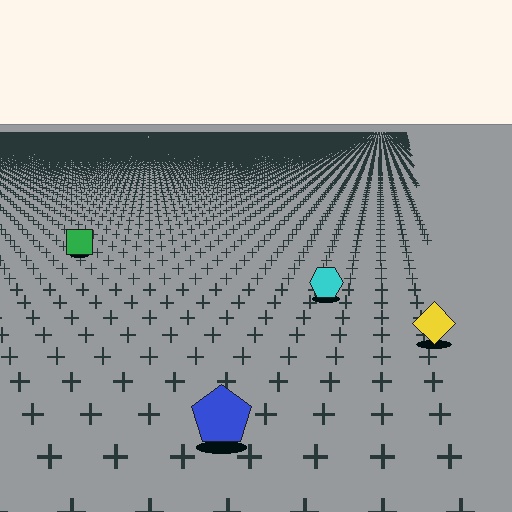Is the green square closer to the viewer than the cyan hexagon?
No. The cyan hexagon is closer — you can tell from the texture gradient: the ground texture is coarser near it.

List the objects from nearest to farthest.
From nearest to farthest: the blue pentagon, the yellow diamond, the cyan hexagon, the green square.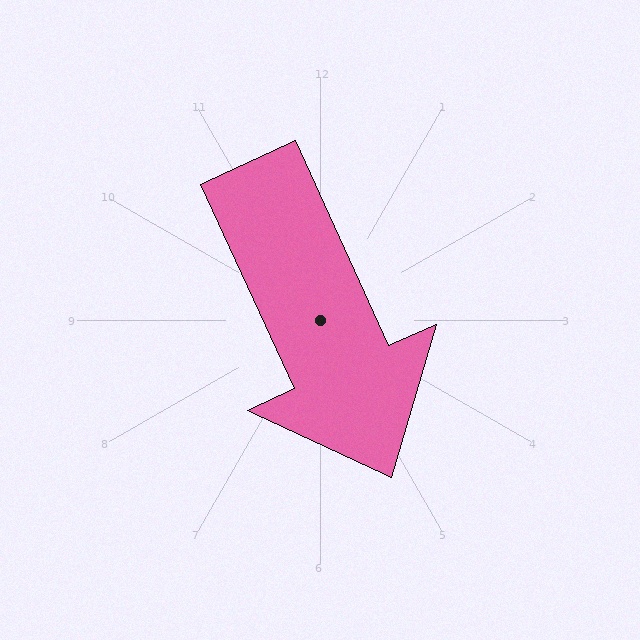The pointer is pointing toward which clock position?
Roughly 5 o'clock.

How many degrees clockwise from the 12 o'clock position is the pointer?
Approximately 155 degrees.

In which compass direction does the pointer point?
Southeast.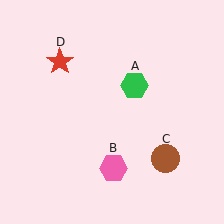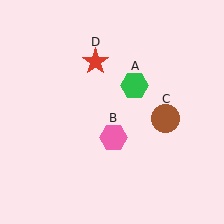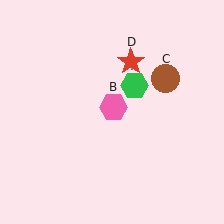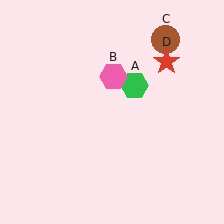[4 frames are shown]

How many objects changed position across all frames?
3 objects changed position: pink hexagon (object B), brown circle (object C), red star (object D).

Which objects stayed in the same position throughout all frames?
Green hexagon (object A) remained stationary.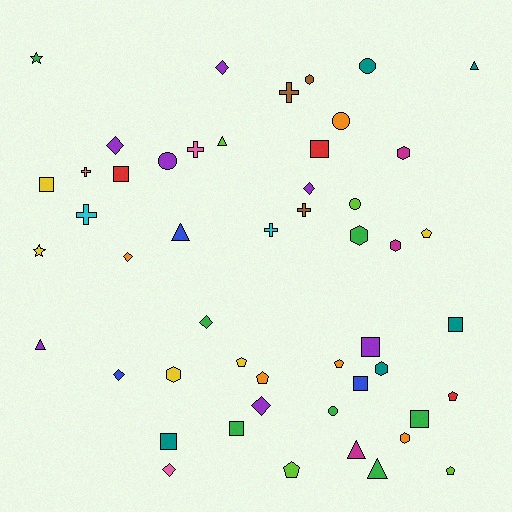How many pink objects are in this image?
There are 2 pink objects.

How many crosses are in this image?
There are 6 crosses.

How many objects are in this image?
There are 50 objects.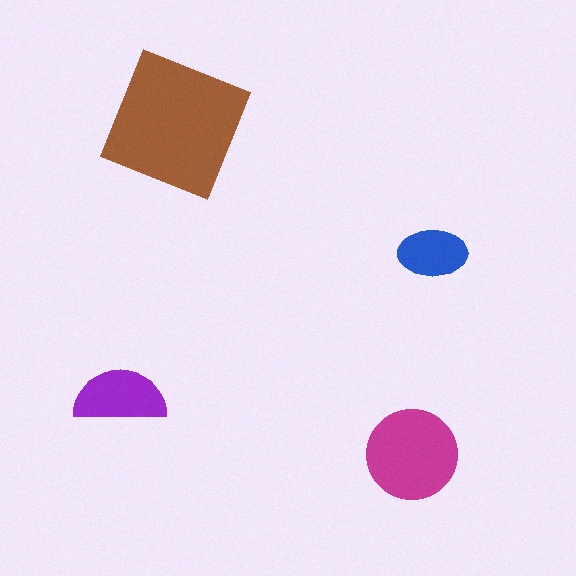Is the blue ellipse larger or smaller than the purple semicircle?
Smaller.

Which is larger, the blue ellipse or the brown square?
The brown square.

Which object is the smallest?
The blue ellipse.